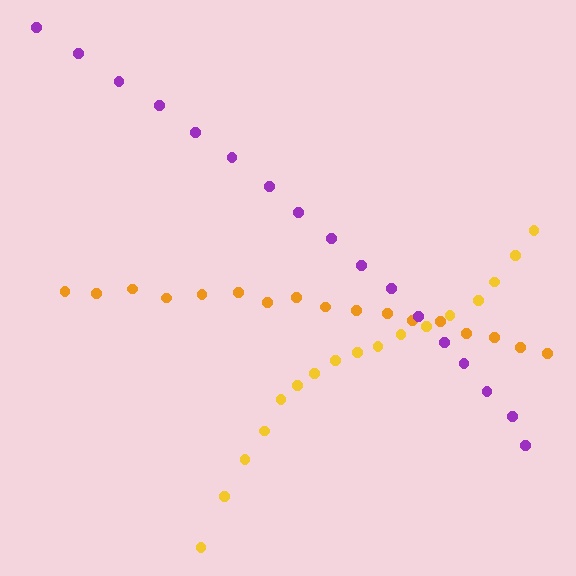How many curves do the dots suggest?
There are 3 distinct paths.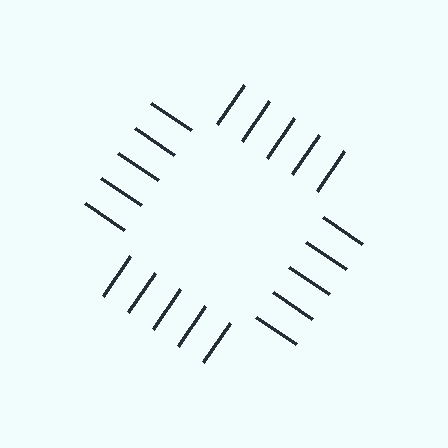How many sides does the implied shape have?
4 sides — the line-ends trace a square.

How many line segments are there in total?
20 — 5 along each of the 4 edges.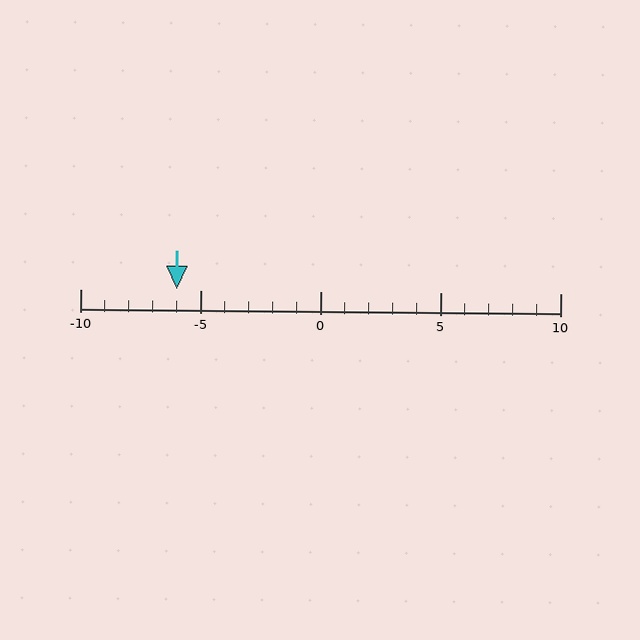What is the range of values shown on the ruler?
The ruler shows values from -10 to 10.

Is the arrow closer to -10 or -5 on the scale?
The arrow is closer to -5.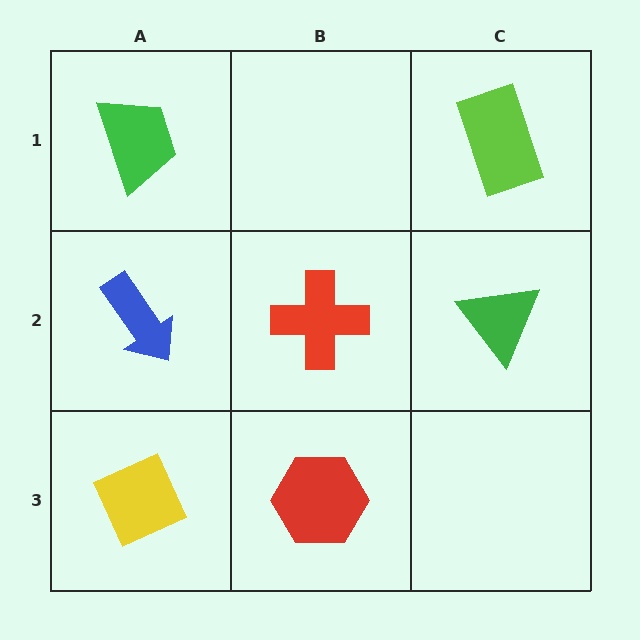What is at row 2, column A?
A blue arrow.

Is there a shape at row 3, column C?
No, that cell is empty.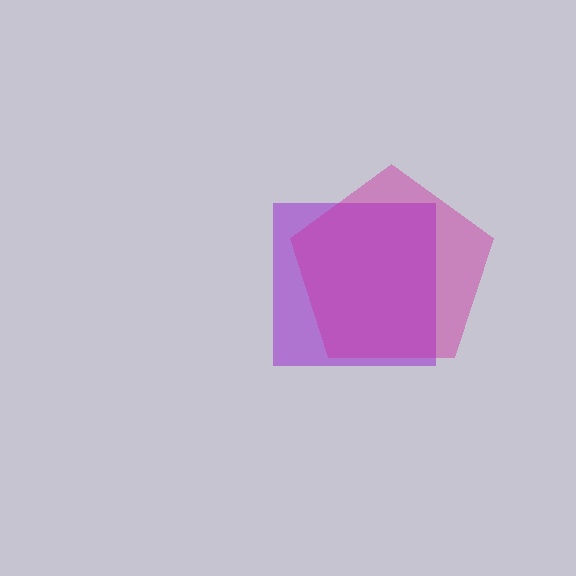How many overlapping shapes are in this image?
There are 2 overlapping shapes in the image.